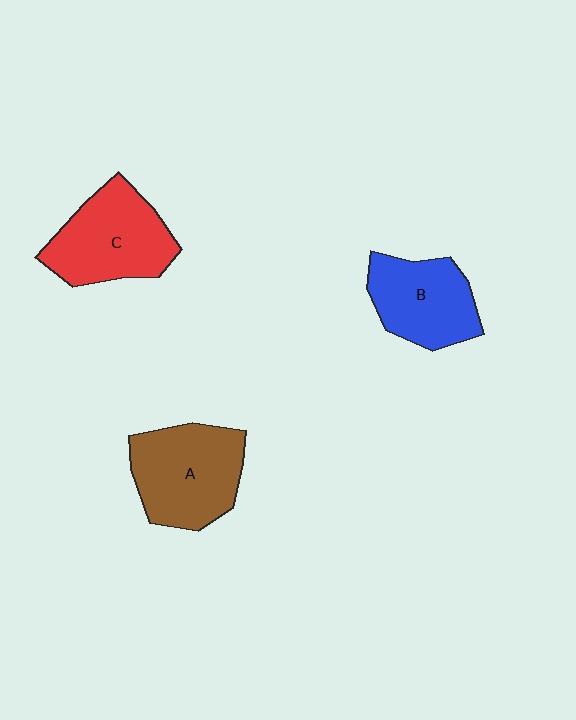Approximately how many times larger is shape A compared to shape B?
Approximately 1.2 times.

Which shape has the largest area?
Shape A (brown).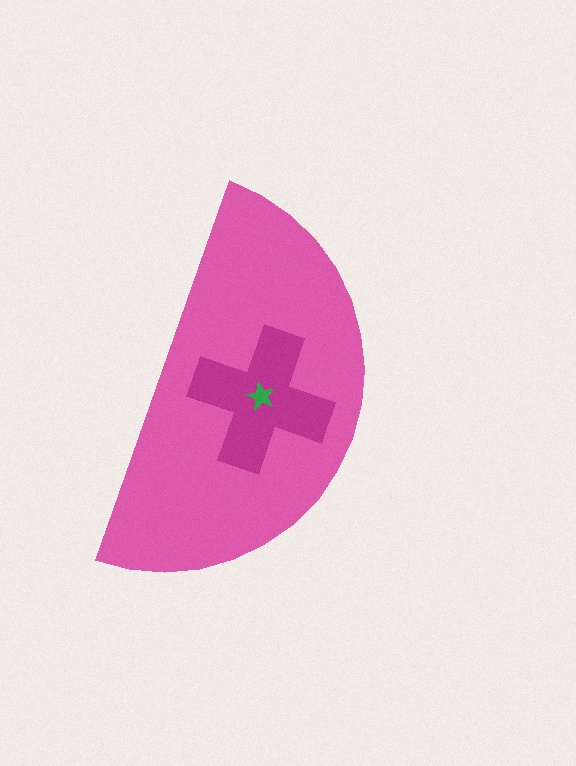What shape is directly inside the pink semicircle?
The magenta cross.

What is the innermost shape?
The green star.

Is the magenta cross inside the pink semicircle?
Yes.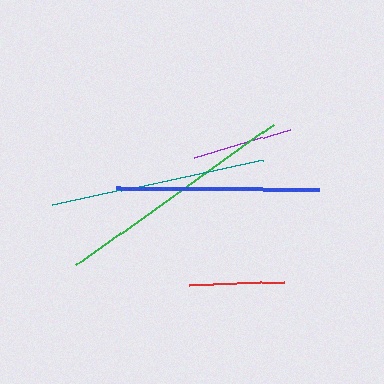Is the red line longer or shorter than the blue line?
The blue line is longer than the red line.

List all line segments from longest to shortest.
From longest to shortest: green, teal, blue, purple, red.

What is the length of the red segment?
The red segment is approximately 95 pixels long.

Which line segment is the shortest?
The red line is the shortest at approximately 95 pixels.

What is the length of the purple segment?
The purple segment is approximately 101 pixels long.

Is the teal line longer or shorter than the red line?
The teal line is longer than the red line.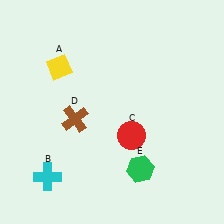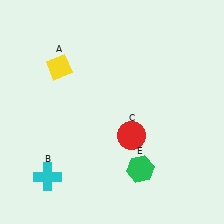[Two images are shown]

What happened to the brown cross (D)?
The brown cross (D) was removed in Image 2. It was in the bottom-left area of Image 1.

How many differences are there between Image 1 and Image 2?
There is 1 difference between the two images.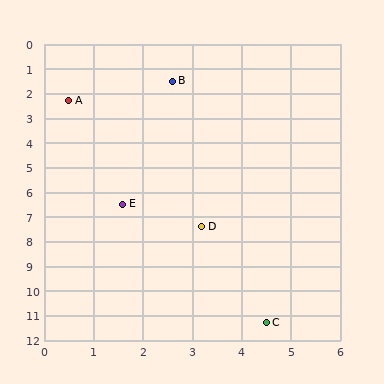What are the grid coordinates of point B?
Point B is at approximately (2.6, 1.5).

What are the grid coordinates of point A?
Point A is at approximately (0.5, 2.3).